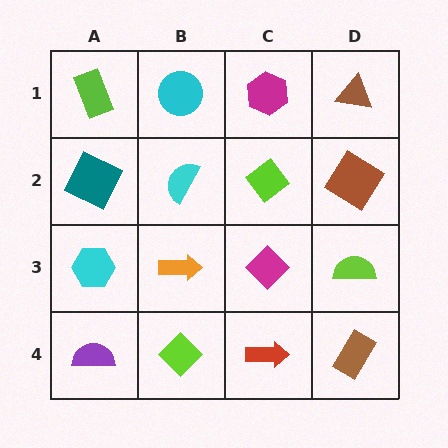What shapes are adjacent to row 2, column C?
A magenta hexagon (row 1, column C), a magenta diamond (row 3, column C), a cyan semicircle (row 2, column B), a brown diamond (row 2, column D).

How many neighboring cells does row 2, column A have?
3.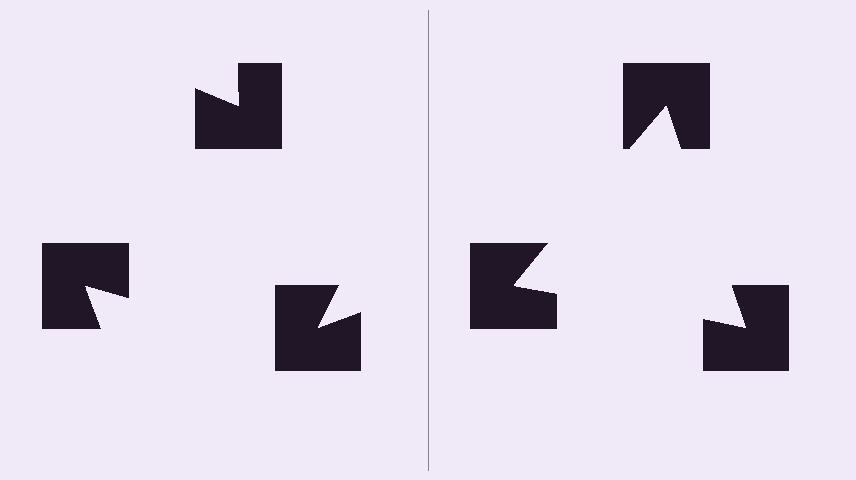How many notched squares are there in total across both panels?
6 — 3 on each side.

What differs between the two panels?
The notched squares are positioned identically on both sides; only the wedge orientations differ. On the right they align to a triangle; on the left they are misaligned.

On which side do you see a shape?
An illusory triangle appears on the right side. On the left side the wedge cuts are rotated, so no coherent shape forms.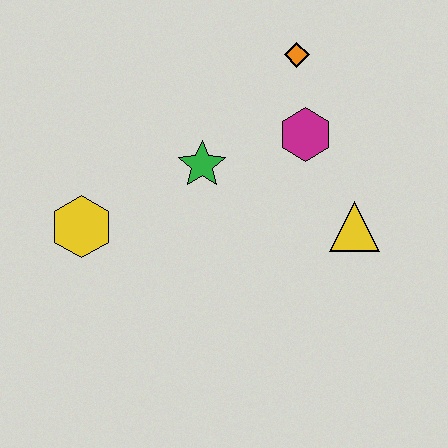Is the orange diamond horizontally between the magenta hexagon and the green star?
Yes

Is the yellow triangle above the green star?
No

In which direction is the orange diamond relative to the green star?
The orange diamond is above the green star.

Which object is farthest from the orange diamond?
The yellow hexagon is farthest from the orange diamond.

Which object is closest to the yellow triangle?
The magenta hexagon is closest to the yellow triangle.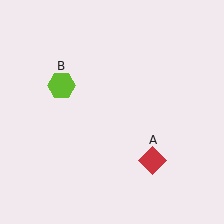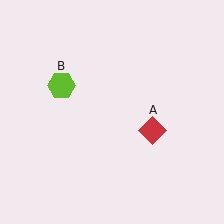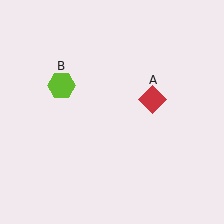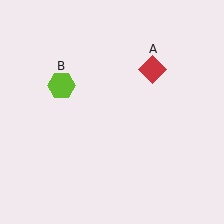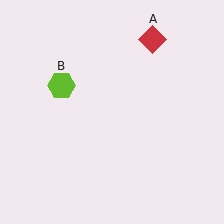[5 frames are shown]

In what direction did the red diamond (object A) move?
The red diamond (object A) moved up.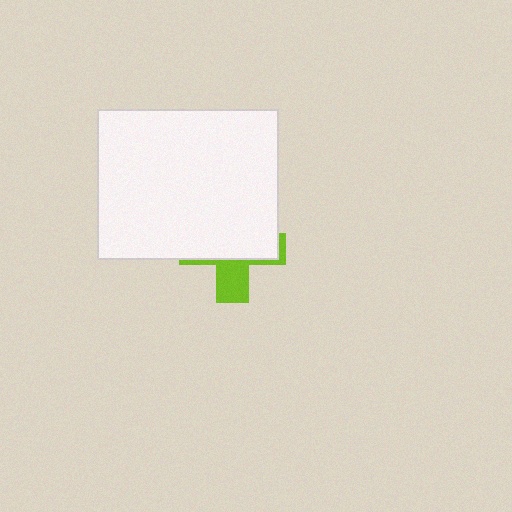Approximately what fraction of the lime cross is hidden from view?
Roughly 65% of the lime cross is hidden behind the white rectangle.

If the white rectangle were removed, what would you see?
You would see the complete lime cross.